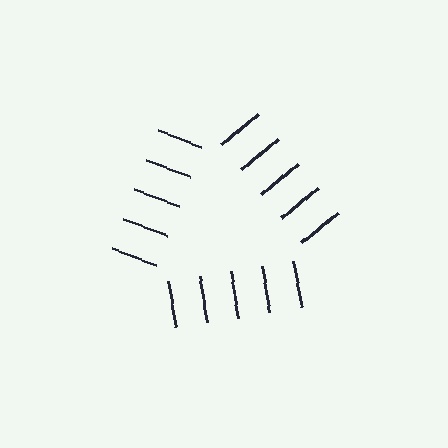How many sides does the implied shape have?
3 sides — the line-ends trace a triangle.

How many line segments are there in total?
15 — 5 along each of the 3 edges.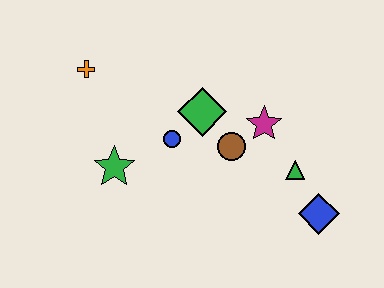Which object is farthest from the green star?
The blue diamond is farthest from the green star.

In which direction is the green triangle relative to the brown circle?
The green triangle is to the right of the brown circle.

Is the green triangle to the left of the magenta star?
No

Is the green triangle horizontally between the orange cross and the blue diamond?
Yes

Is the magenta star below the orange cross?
Yes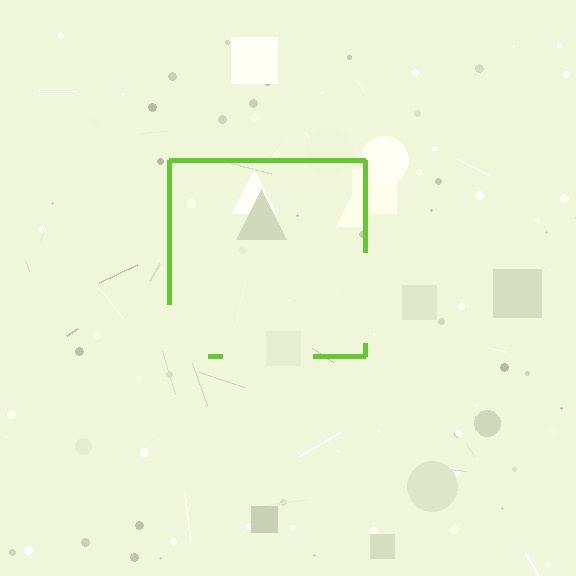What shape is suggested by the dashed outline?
The dashed outline suggests a square.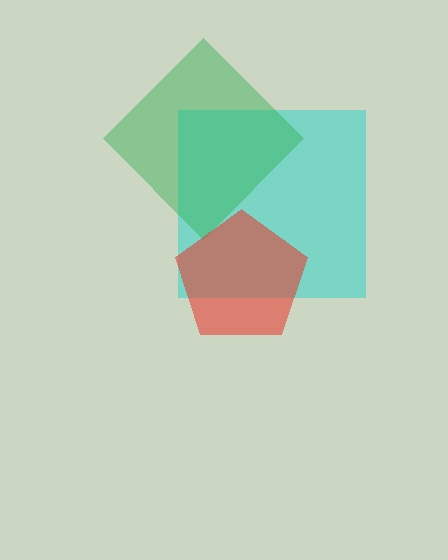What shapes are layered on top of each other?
The layered shapes are: a cyan square, a green diamond, a red pentagon.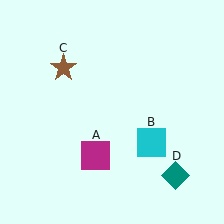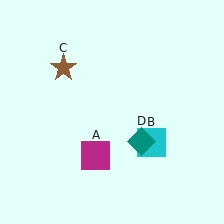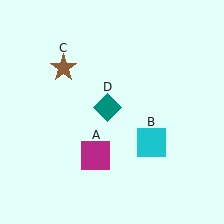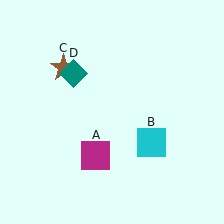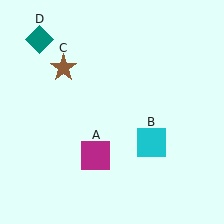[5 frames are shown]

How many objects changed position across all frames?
1 object changed position: teal diamond (object D).